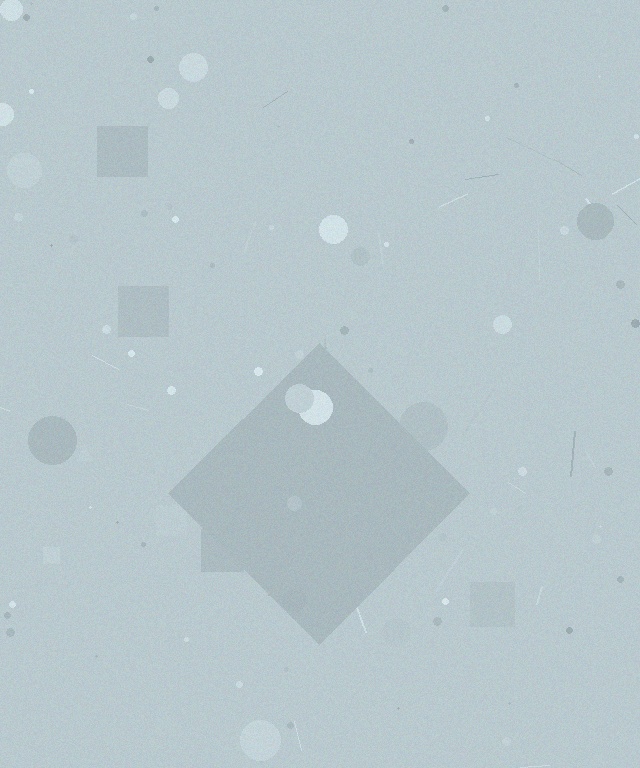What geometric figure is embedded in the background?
A diamond is embedded in the background.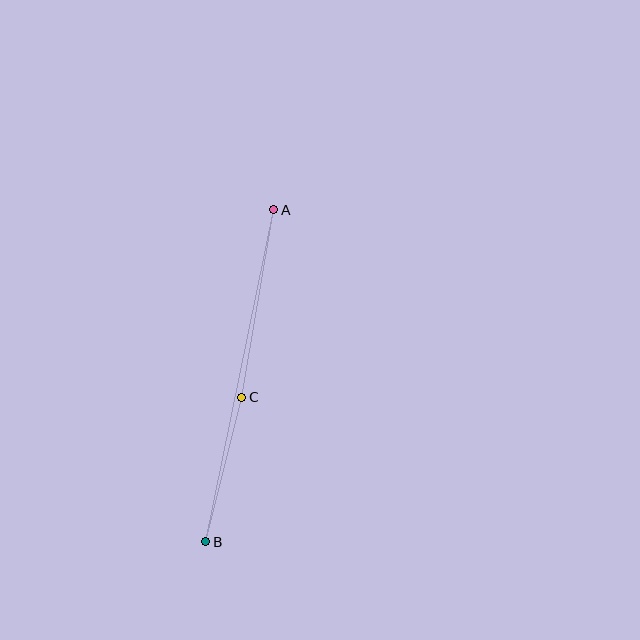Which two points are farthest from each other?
Points A and B are farthest from each other.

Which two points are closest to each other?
Points B and C are closest to each other.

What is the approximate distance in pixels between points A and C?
The distance between A and C is approximately 190 pixels.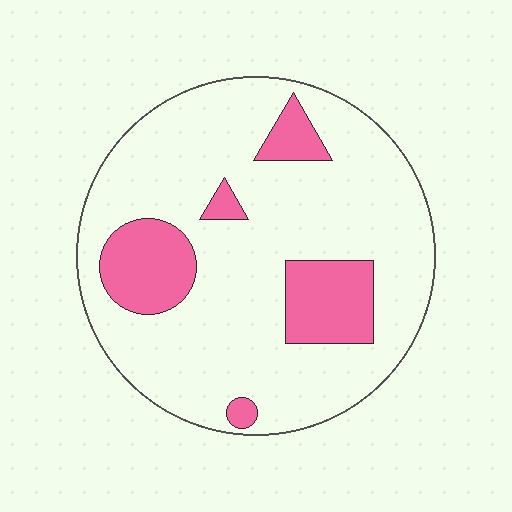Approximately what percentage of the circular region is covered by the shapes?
Approximately 20%.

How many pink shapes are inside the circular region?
5.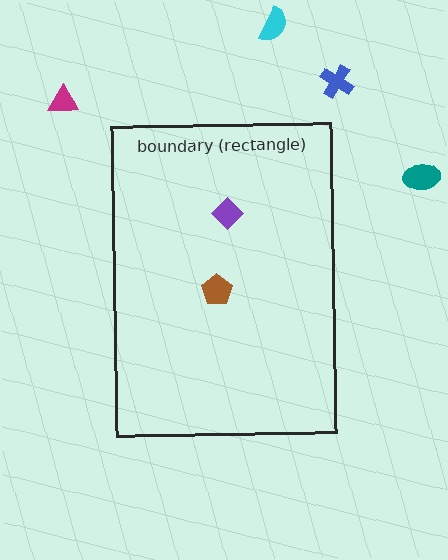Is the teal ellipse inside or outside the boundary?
Outside.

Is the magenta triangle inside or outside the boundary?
Outside.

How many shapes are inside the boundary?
2 inside, 4 outside.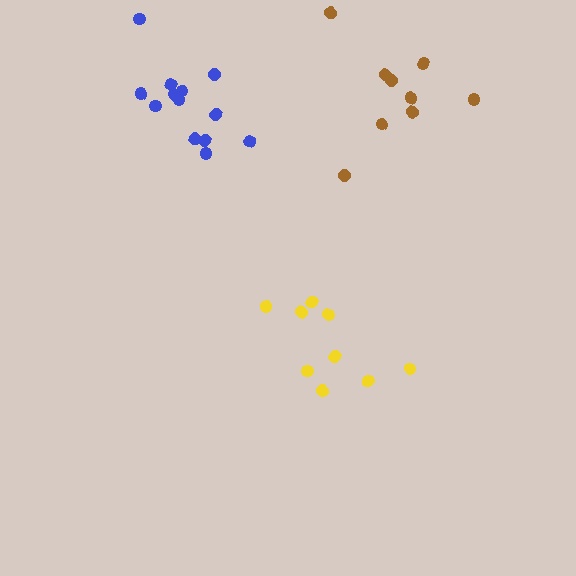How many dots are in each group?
Group 1: 13 dots, Group 2: 9 dots, Group 3: 9 dots (31 total).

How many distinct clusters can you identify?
There are 3 distinct clusters.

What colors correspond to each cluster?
The clusters are colored: blue, yellow, brown.